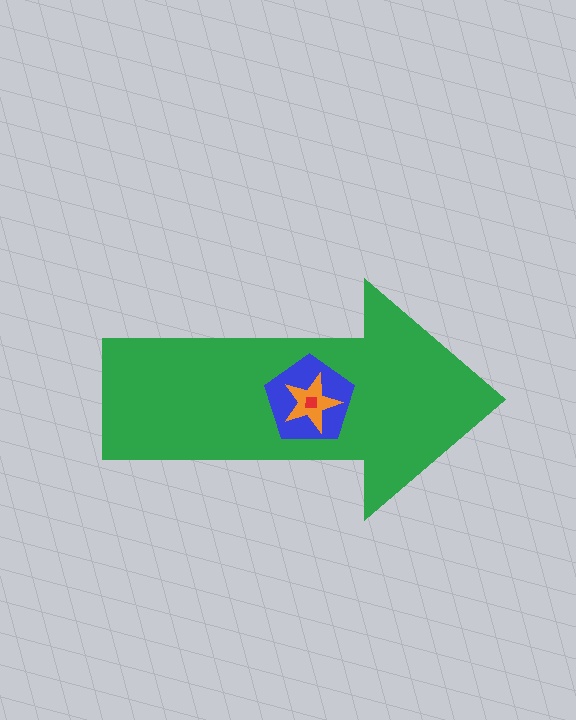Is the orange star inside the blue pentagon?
Yes.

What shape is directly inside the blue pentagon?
The orange star.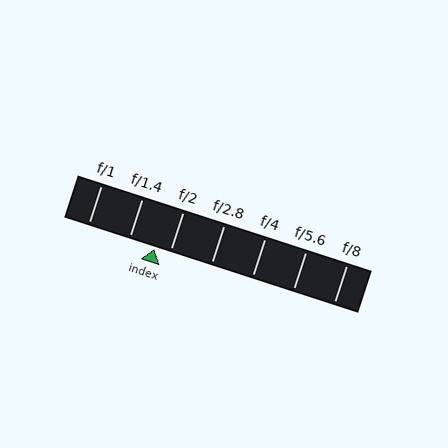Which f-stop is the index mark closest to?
The index mark is closest to f/2.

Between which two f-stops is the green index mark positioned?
The index mark is between f/1.4 and f/2.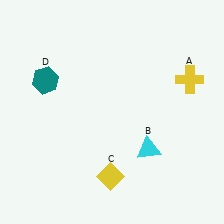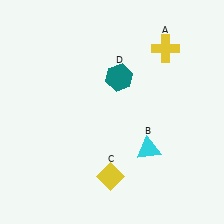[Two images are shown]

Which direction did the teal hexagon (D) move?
The teal hexagon (D) moved right.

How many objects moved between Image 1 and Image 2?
2 objects moved between the two images.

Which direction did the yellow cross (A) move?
The yellow cross (A) moved up.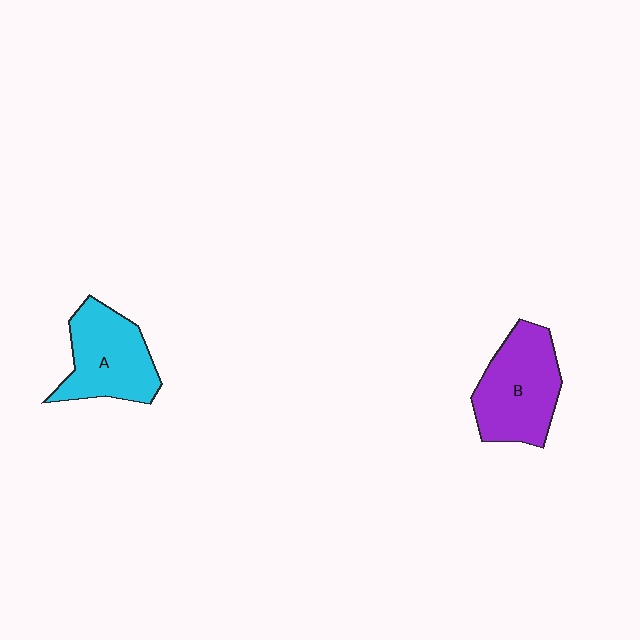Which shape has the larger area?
Shape B (purple).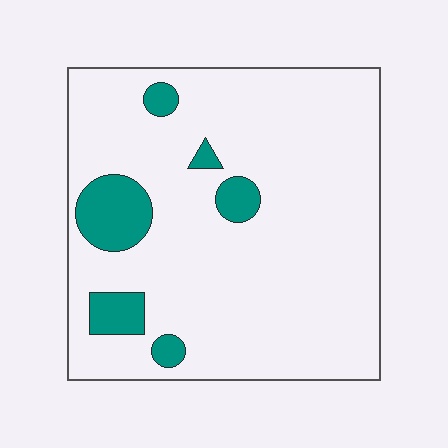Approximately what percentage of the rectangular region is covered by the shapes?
Approximately 10%.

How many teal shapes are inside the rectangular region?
6.